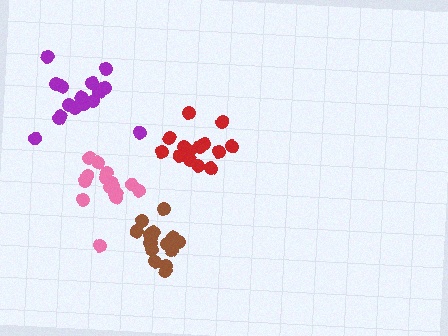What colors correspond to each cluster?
The clusters are colored: purple, red, pink, brown.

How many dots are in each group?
Group 1: 16 dots, Group 2: 14 dots, Group 3: 16 dots, Group 4: 16 dots (62 total).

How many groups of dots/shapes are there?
There are 4 groups.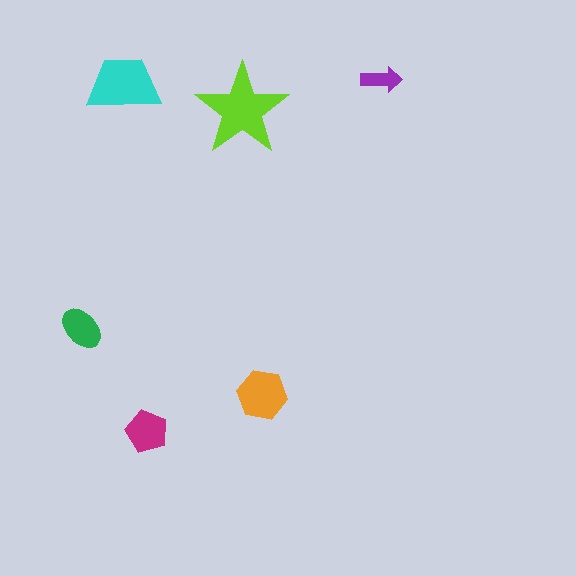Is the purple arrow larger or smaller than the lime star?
Smaller.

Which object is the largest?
The lime star.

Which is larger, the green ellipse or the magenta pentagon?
The magenta pentagon.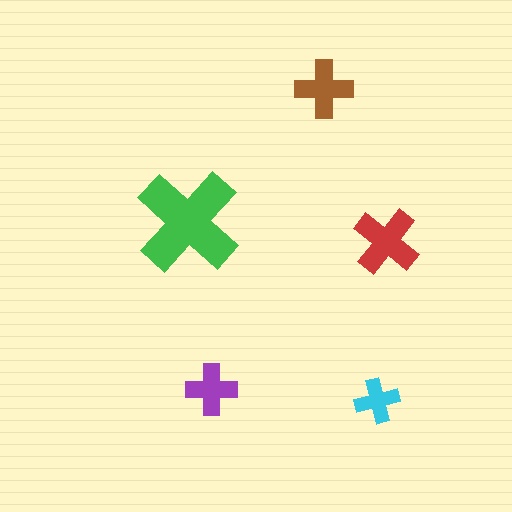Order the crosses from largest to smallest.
the green one, the red one, the brown one, the purple one, the cyan one.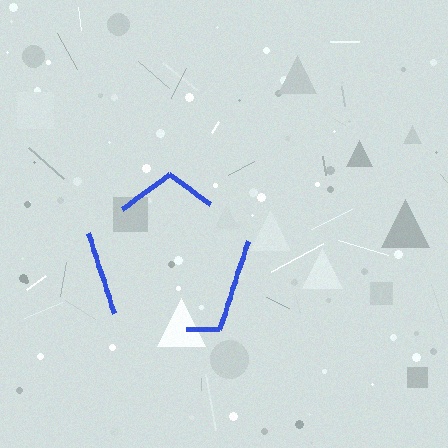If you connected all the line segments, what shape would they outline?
They would outline a pentagon.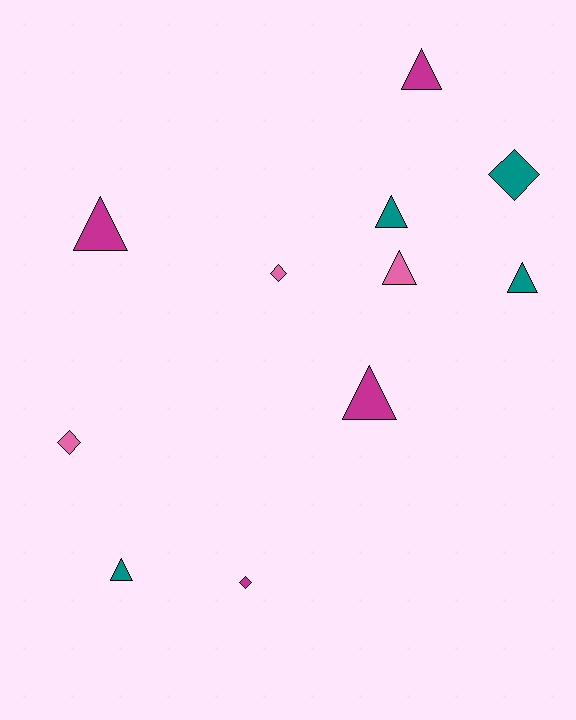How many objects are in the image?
There are 11 objects.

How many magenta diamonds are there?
There is 1 magenta diamond.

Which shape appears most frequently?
Triangle, with 7 objects.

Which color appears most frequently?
Teal, with 4 objects.